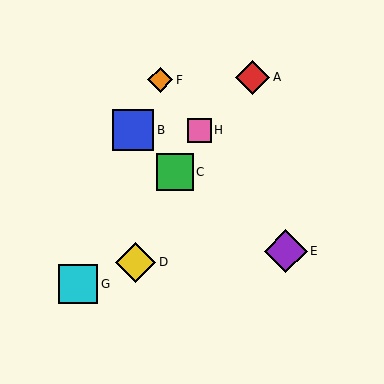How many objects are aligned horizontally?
2 objects (B, H) are aligned horizontally.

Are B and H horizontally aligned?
Yes, both are at y≈130.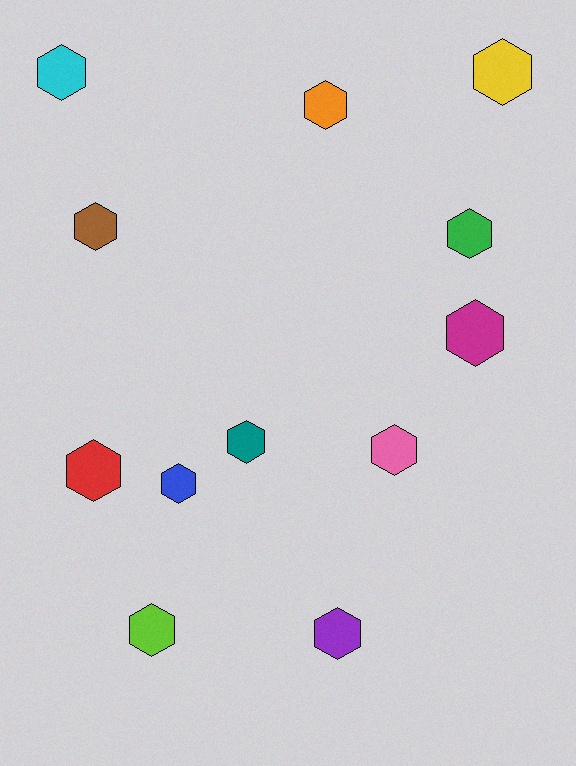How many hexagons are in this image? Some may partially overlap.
There are 12 hexagons.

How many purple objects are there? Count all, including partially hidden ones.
There is 1 purple object.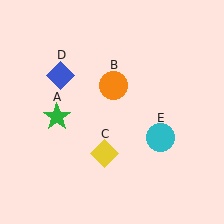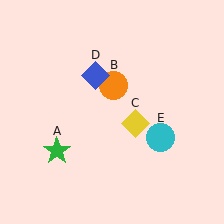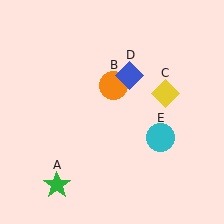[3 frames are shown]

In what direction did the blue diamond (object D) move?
The blue diamond (object D) moved right.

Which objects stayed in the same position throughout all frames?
Orange circle (object B) and cyan circle (object E) remained stationary.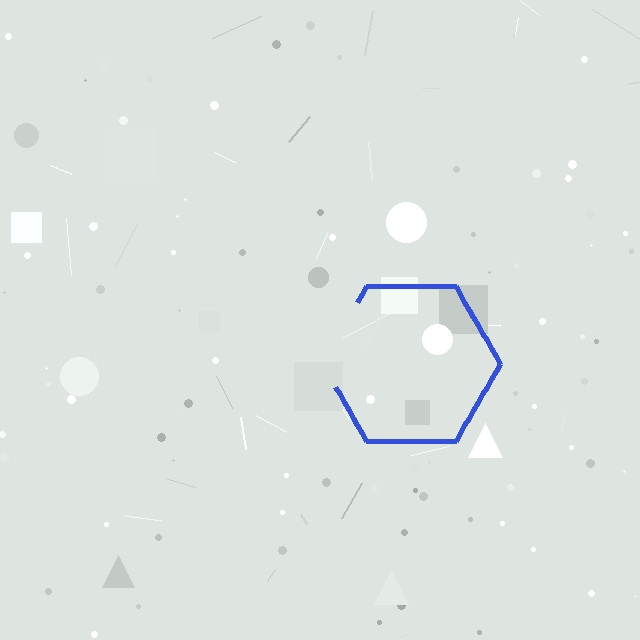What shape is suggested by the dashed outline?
The dashed outline suggests a hexagon.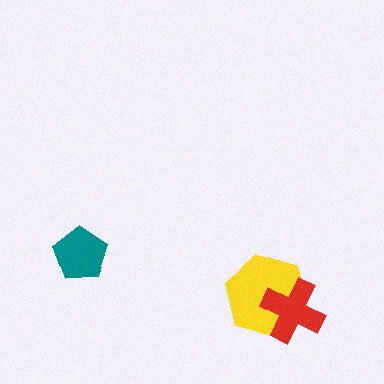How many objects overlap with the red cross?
1 object overlaps with the red cross.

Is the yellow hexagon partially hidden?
Yes, it is partially covered by another shape.